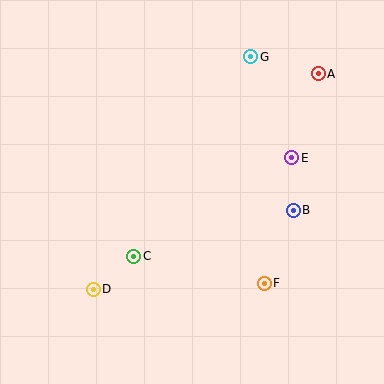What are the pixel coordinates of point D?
Point D is at (93, 289).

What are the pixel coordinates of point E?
Point E is at (292, 158).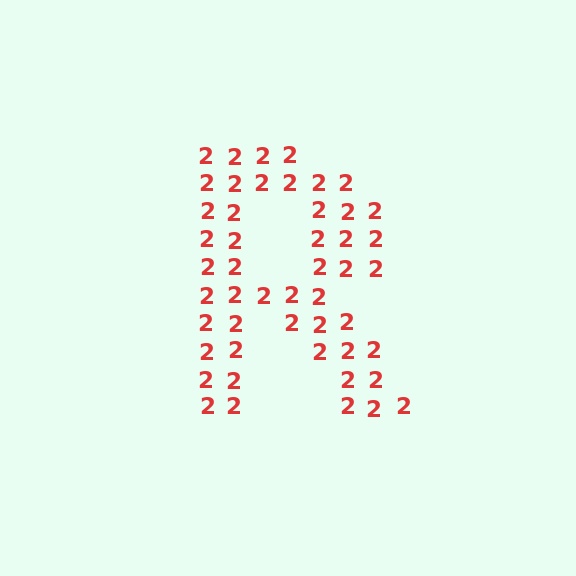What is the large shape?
The large shape is the letter R.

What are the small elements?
The small elements are digit 2's.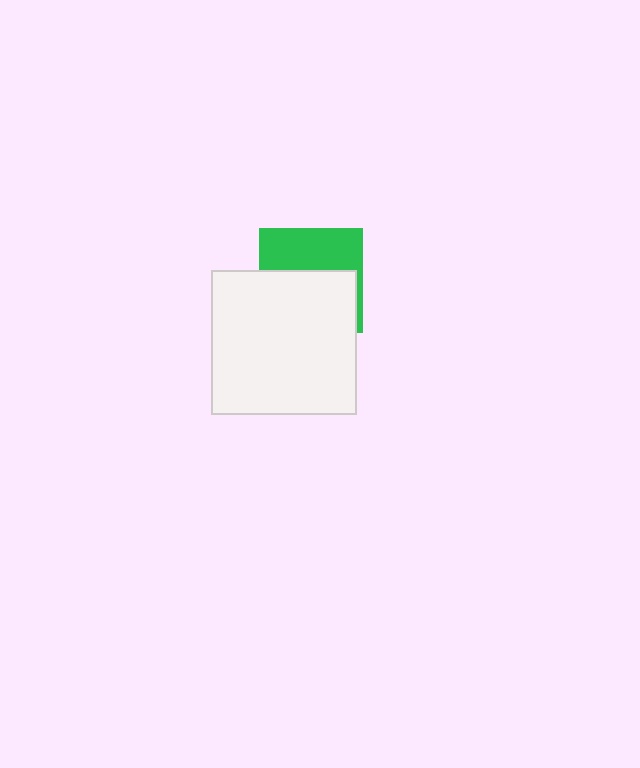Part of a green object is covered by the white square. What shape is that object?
It is a square.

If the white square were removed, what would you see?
You would see the complete green square.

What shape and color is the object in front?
The object in front is a white square.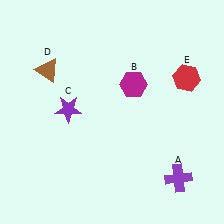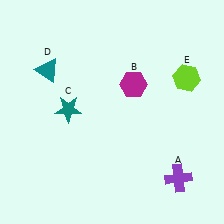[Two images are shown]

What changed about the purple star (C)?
In Image 1, C is purple. In Image 2, it changed to teal.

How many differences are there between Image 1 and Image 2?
There are 3 differences between the two images.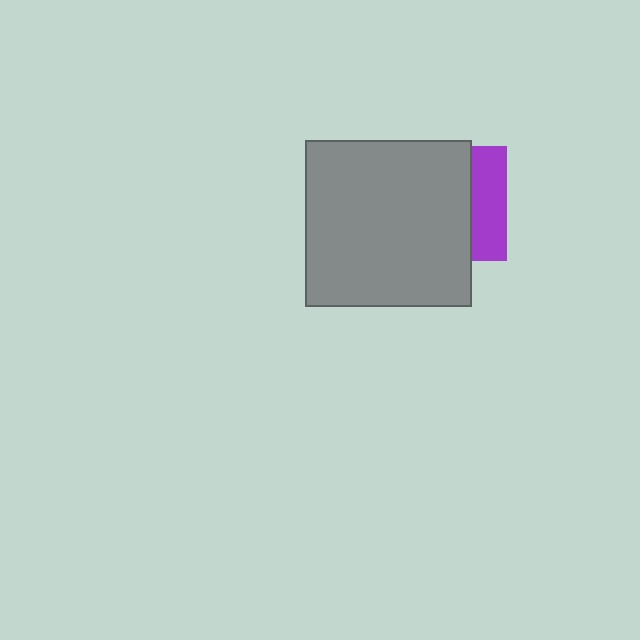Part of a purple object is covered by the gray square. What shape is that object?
It is a square.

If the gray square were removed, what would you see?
You would see the complete purple square.